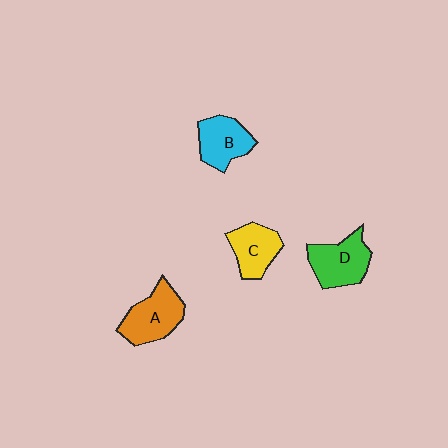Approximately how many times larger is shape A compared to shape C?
Approximately 1.2 times.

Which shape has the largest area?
Shape A (orange).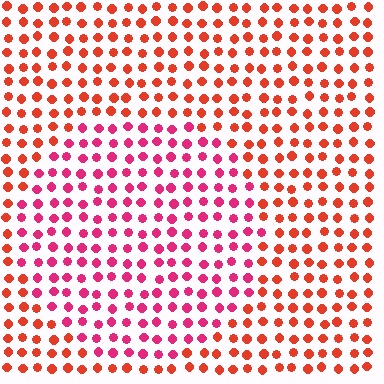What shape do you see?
I see a circle.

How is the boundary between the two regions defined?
The boundary is defined purely by a slight shift in hue (about 34 degrees). Spacing, size, and orientation are identical on both sides.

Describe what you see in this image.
The image is filled with small red elements in a uniform arrangement. A circle-shaped region is visible where the elements are tinted to a slightly different hue, forming a subtle color boundary.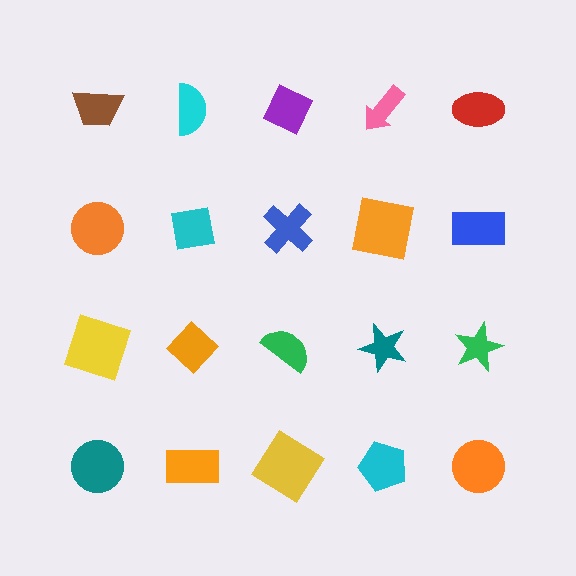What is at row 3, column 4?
A teal star.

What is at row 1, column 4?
A pink arrow.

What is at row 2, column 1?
An orange circle.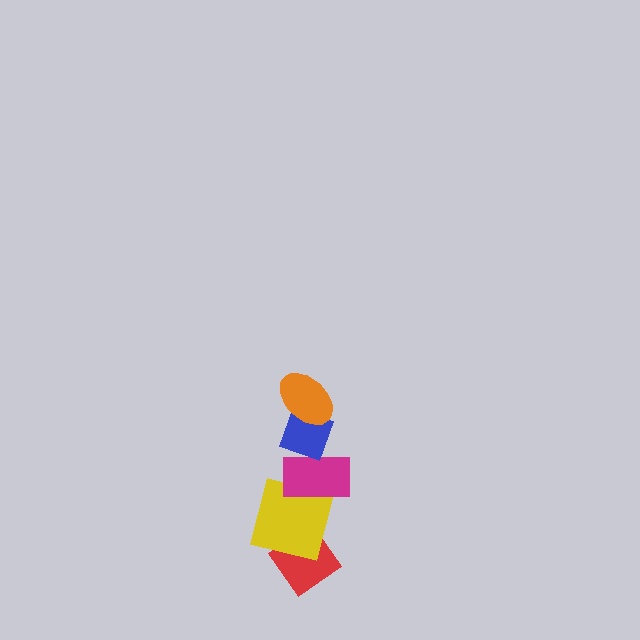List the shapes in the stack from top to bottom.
From top to bottom: the orange ellipse, the blue diamond, the magenta rectangle, the yellow square, the red diamond.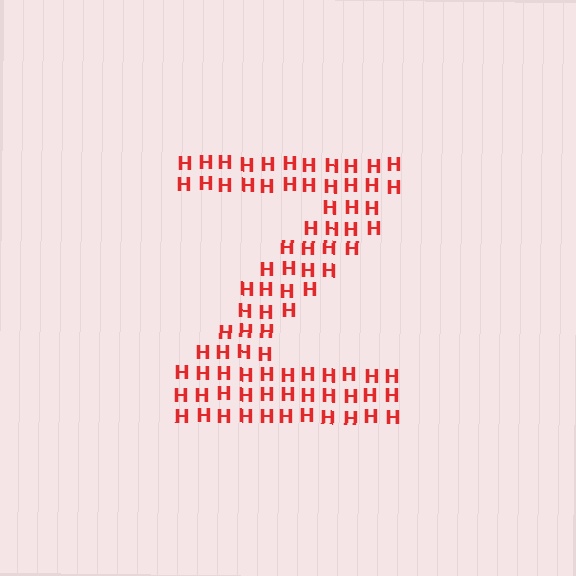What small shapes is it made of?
It is made of small letter H's.